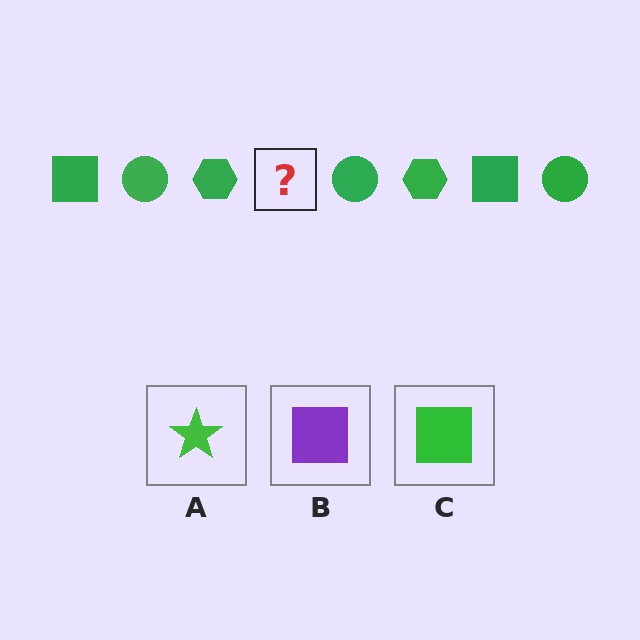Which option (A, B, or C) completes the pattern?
C.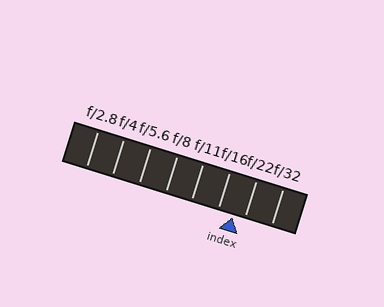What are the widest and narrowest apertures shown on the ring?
The widest aperture shown is f/2.8 and the narrowest is f/32.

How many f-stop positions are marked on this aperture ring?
There are 8 f-stop positions marked.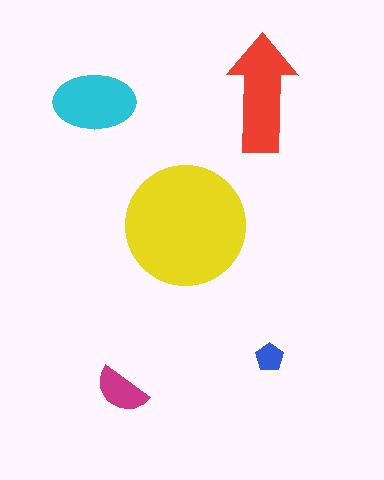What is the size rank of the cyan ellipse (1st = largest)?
3rd.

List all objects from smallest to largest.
The blue pentagon, the magenta semicircle, the cyan ellipse, the red arrow, the yellow circle.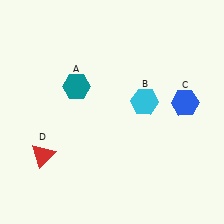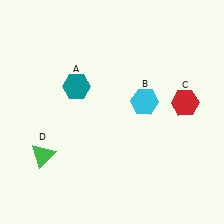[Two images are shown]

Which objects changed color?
C changed from blue to red. D changed from red to green.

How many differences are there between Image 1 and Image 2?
There are 2 differences between the two images.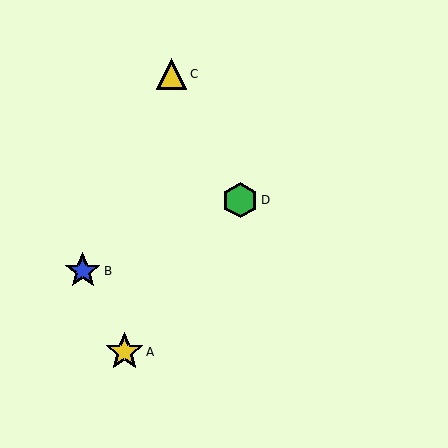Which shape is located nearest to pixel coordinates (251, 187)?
The green hexagon (labeled D) at (240, 200) is nearest to that location.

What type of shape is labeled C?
Shape C is a yellow triangle.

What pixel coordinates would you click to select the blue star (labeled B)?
Click at (83, 271) to select the blue star B.